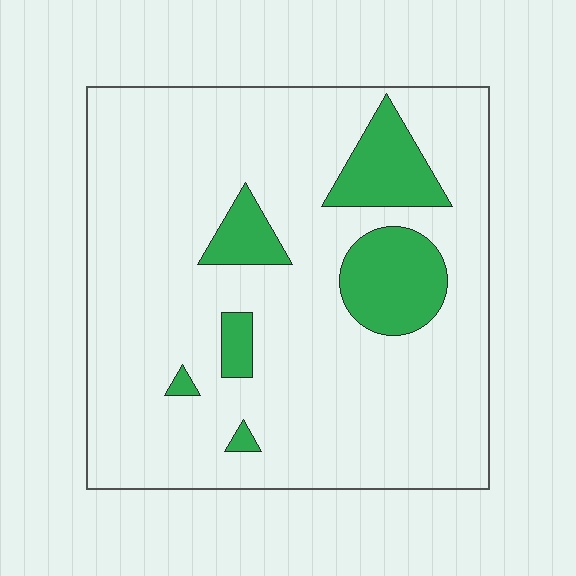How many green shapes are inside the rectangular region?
6.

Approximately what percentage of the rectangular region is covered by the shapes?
Approximately 15%.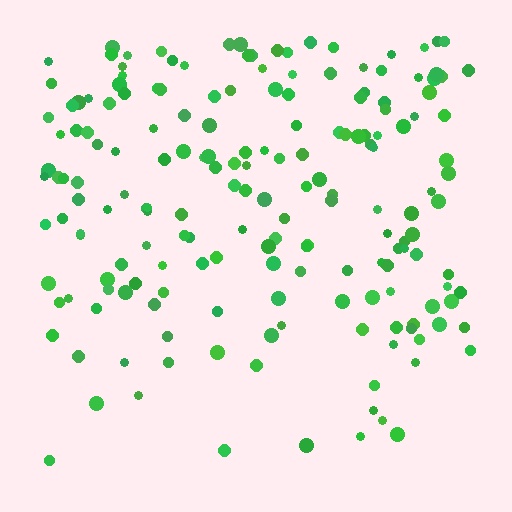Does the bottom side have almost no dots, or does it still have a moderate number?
Still a moderate number, just noticeably fewer than the top.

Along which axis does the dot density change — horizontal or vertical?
Vertical.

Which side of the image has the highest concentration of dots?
The top.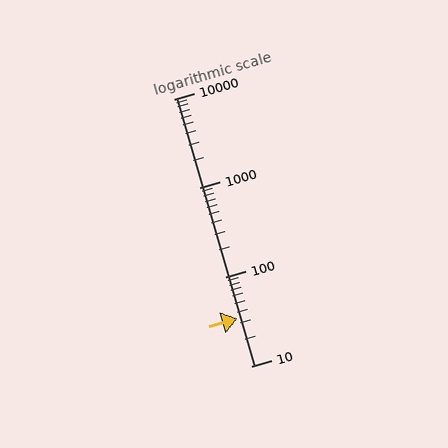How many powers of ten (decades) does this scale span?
The scale spans 3 decades, from 10 to 10000.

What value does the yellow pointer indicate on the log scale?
The pointer indicates approximately 34.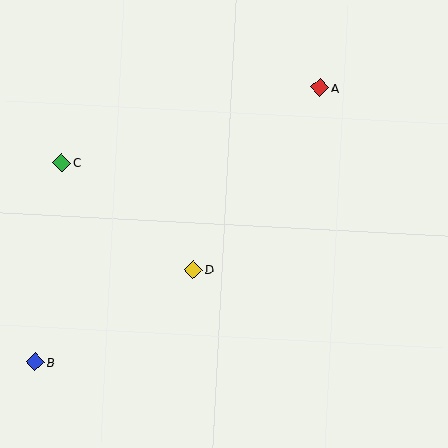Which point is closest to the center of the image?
Point D at (193, 270) is closest to the center.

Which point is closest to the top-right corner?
Point A is closest to the top-right corner.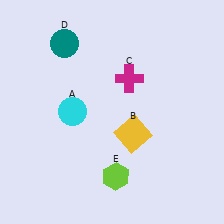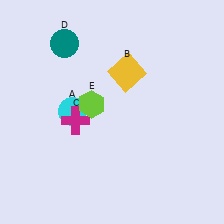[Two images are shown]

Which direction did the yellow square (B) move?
The yellow square (B) moved up.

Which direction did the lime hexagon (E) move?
The lime hexagon (E) moved up.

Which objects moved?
The objects that moved are: the yellow square (B), the magenta cross (C), the lime hexagon (E).